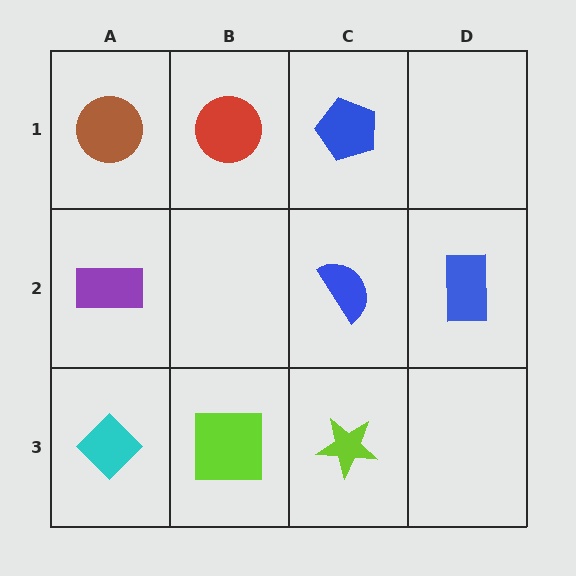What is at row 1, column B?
A red circle.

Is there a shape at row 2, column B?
No, that cell is empty.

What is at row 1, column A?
A brown circle.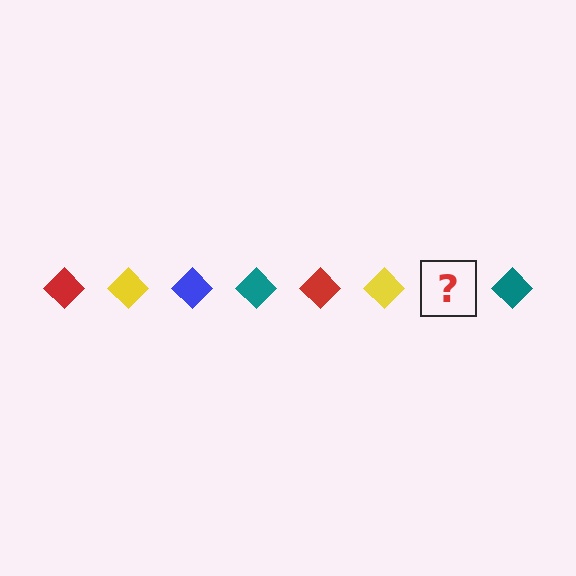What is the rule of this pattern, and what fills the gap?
The rule is that the pattern cycles through red, yellow, blue, teal diamonds. The gap should be filled with a blue diamond.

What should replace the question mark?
The question mark should be replaced with a blue diamond.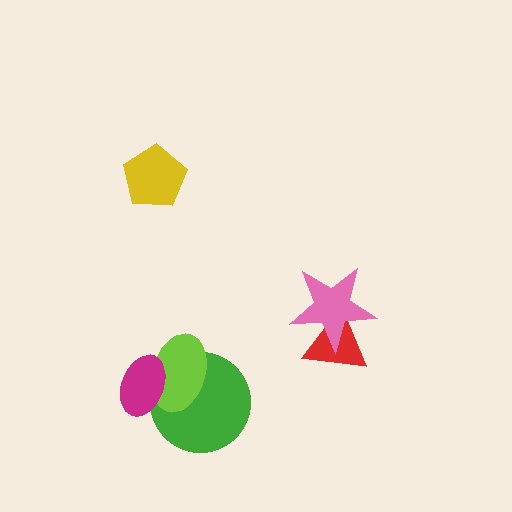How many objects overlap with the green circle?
2 objects overlap with the green circle.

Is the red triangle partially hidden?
Yes, it is partially covered by another shape.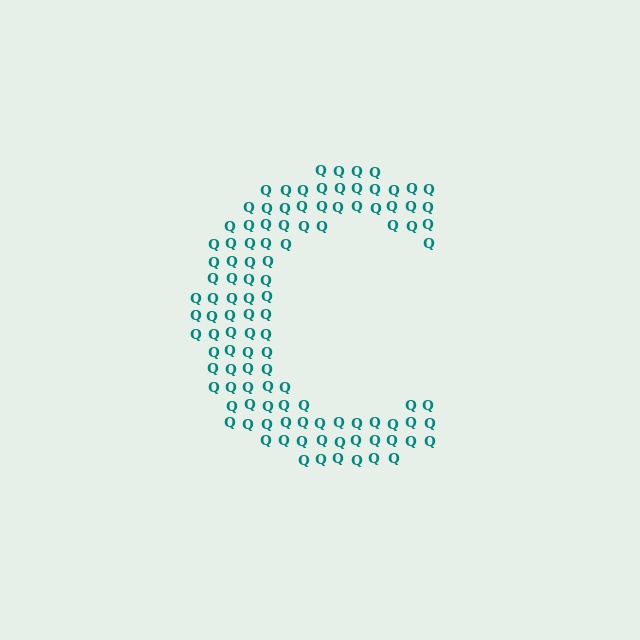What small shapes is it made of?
It is made of small letter Q's.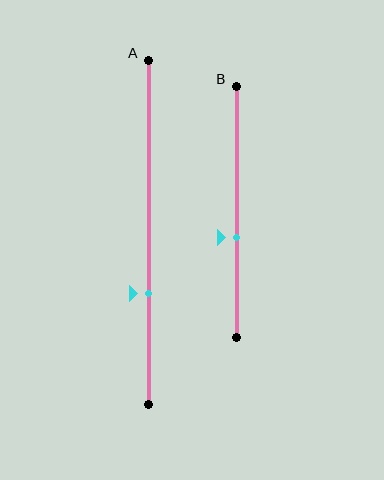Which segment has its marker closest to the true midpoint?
Segment B has its marker closest to the true midpoint.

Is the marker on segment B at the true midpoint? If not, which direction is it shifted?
No, the marker on segment B is shifted downward by about 10% of the segment length.